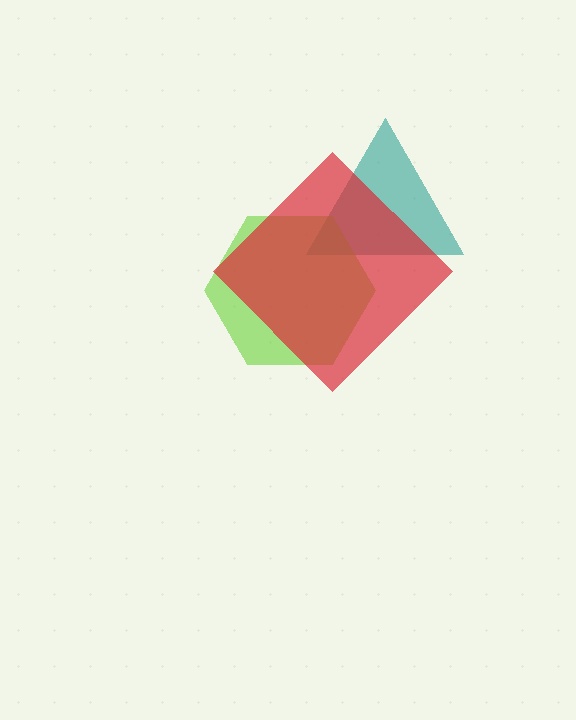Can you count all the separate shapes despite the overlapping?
Yes, there are 3 separate shapes.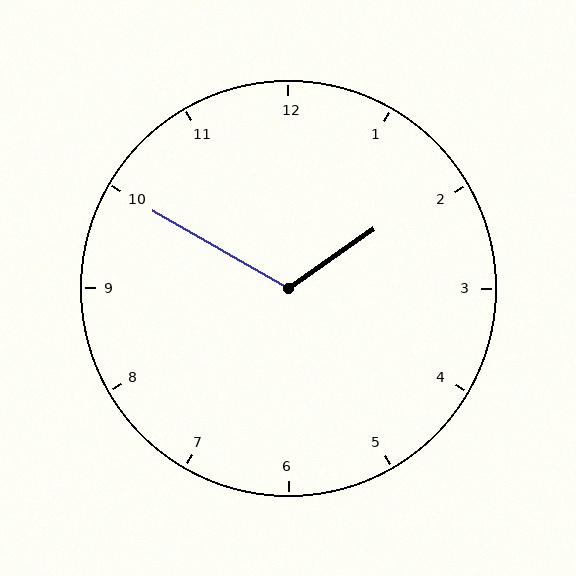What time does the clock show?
1:50.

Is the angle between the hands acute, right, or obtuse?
It is obtuse.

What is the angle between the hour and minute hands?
Approximately 115 degrees.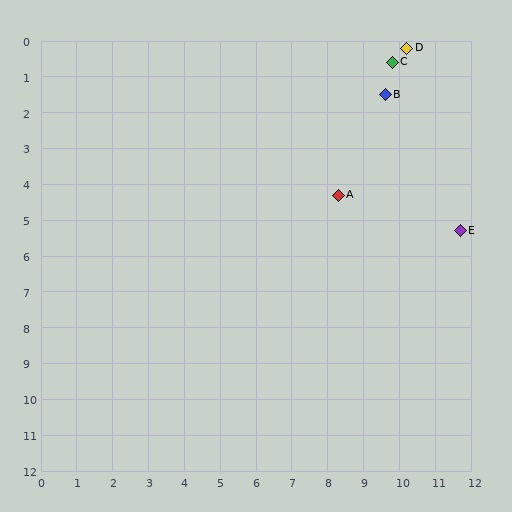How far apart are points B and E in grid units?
Points B and E are about 4.3 grid units apart.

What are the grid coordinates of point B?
Point B is at approximately (9.6, 1.5).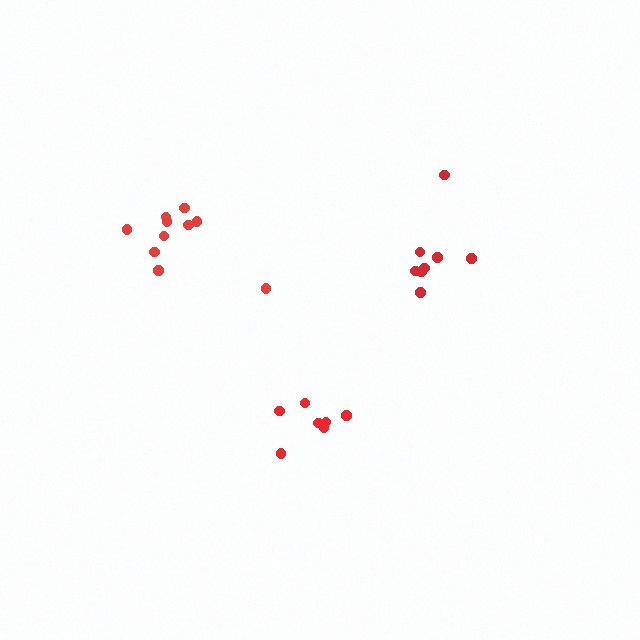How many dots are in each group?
Group 1: 8 dots, Group 2: 7 dots, Group 3: 10 dots (25 total).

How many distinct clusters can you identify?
There are 3 distinct clusters.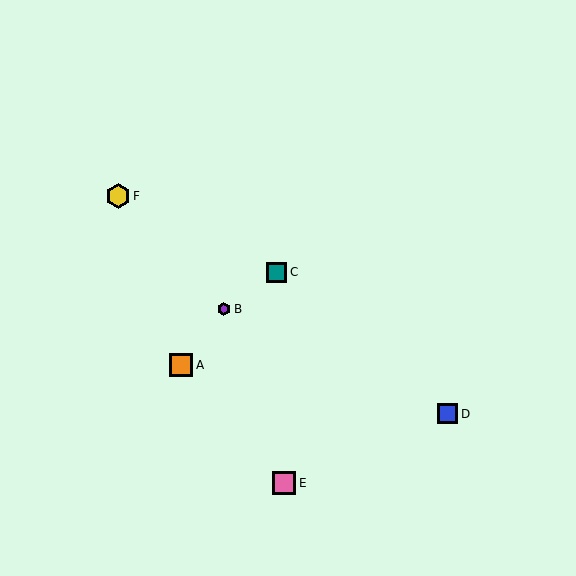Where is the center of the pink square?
The center of the pink square is at (284, 483).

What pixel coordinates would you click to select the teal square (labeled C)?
Click at (277, 273) to select the teal square C.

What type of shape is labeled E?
Shape E is a pink square.